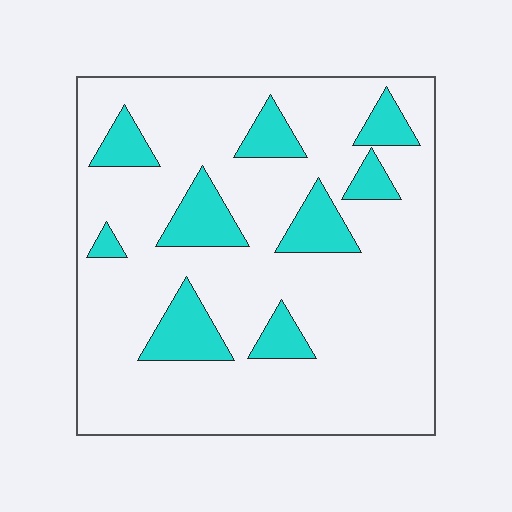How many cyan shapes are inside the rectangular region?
9.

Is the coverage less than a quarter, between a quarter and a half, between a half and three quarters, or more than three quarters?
Less than a quarter.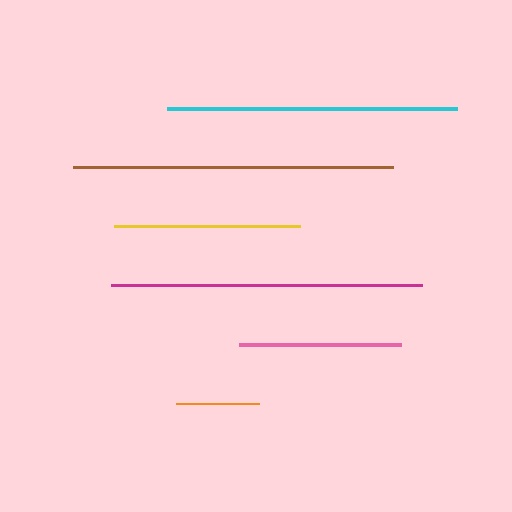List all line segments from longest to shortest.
From longest to shortest: brown, magenta, cyan, yellow, pink, orange.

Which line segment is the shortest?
The orange line is the shortest at approximately 83 pixels.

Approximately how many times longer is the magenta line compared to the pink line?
The magenta line is approximately 1.9 times the length of the pink line.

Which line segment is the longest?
The brown line is the longest at approximately 320 pixels.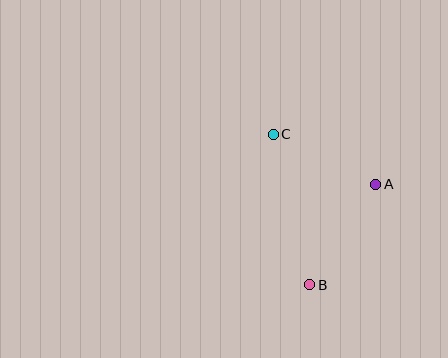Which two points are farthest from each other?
Points B and C are farthest from each other.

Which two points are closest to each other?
Points A and C are closest to each other.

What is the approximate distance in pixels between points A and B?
The distance between A and B is approximately 120 pixels.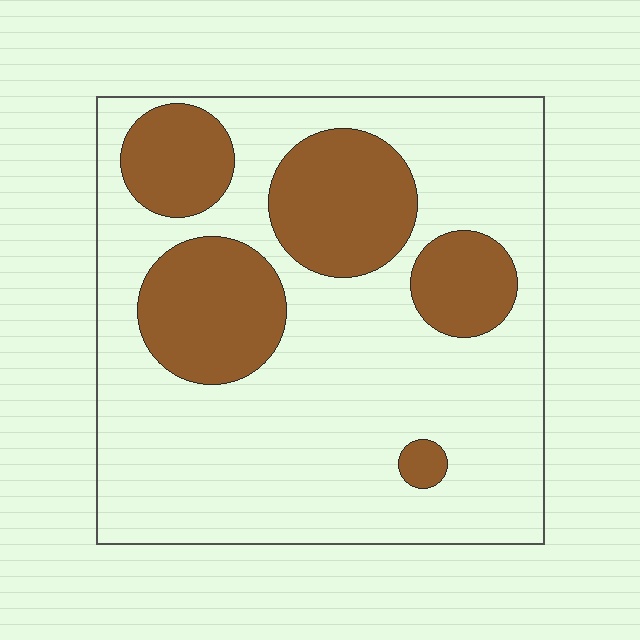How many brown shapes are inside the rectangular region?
5.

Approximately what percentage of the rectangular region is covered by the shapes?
Approximately 30%.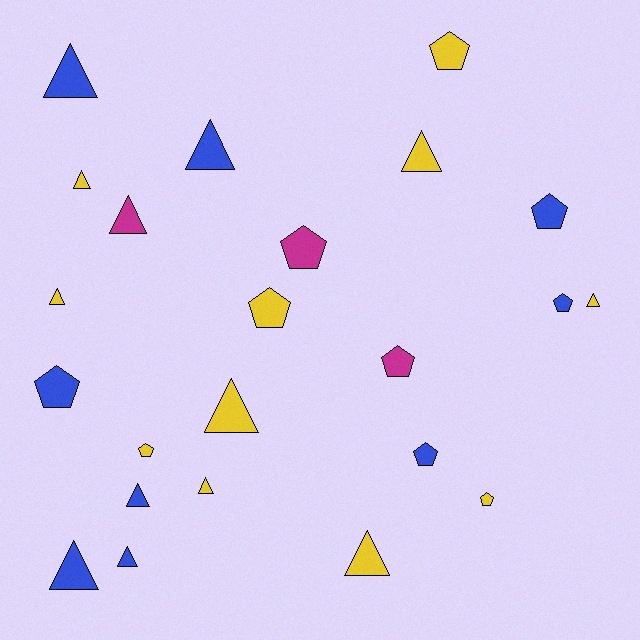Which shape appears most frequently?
Triangle, with 13 objects.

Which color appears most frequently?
Yellow, with 11 objects.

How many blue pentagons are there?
There are 4 blue pentagons.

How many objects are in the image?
There are 23 objects.